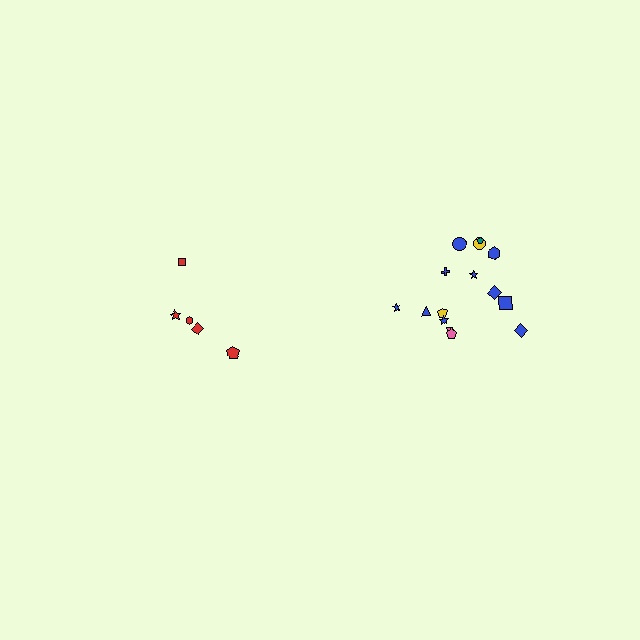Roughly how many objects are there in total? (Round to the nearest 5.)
Roughly 20 objects in total.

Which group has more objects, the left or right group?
The right group.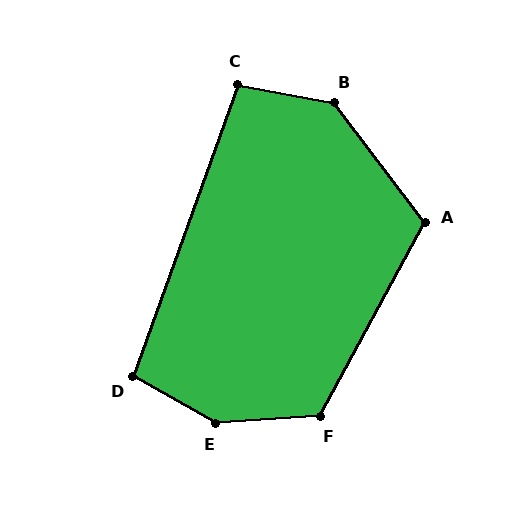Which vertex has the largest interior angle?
E, at approximately 146 degrees.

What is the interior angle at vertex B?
Approximately 138 degrees (obtuse).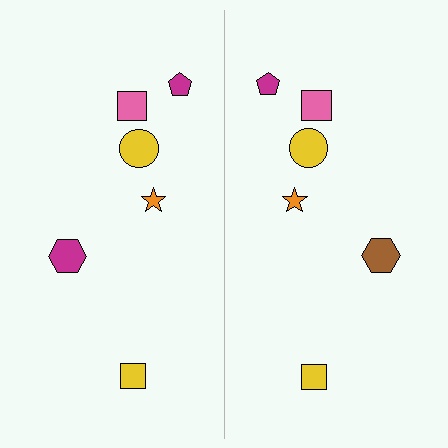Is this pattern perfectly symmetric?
No, the pattern is not perfectly symmetric. The brown hexagon on the right side breaks the symmetry — its mirror counterpart is magenta.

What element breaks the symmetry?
The brown hexagon on the right side breaks the symmetry — its mirror counterpart is magenta.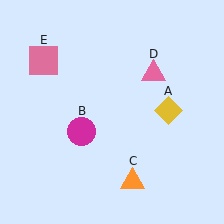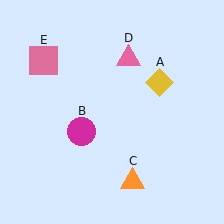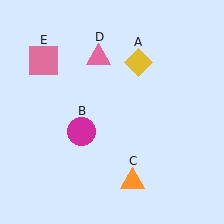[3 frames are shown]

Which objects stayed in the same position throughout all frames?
Magenta circle (object B) and orange triangle (object C) and pink square (object E) remained stationary.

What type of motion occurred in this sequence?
The yellow diamond (object A), pink triangle (object D) rotated counterclockwise around the center of the scene.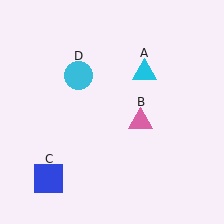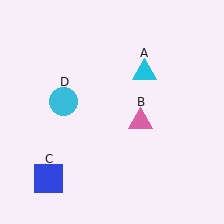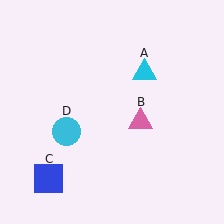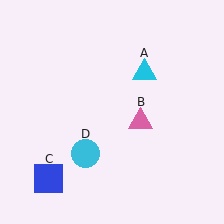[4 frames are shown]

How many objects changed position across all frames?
1 object changed position: cyan circle (object D).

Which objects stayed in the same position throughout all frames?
Cyan triangle (object A) and pink triangle (object B) and blue square (object C) remained stationary.